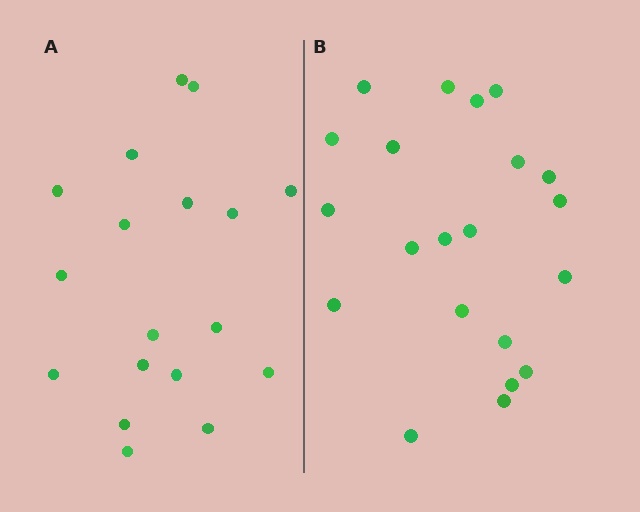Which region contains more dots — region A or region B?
Region B (the right region) has more dots.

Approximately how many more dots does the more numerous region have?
Region B has just a few more — roughly 2 or 3 more dots than region A.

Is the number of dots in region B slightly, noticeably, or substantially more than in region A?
Region B has only slightly more — the two regions are fairly close. The ratio is roughly 1.2 to 1.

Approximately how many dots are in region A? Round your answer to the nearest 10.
About 20 dots. (The exact count is 18, which rounds to 20.)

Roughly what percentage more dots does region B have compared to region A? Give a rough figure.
About 15% more.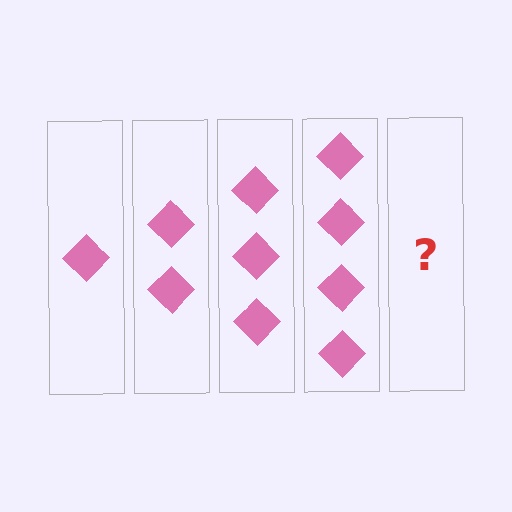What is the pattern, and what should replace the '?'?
The pattern is that each step adds one more diamond. The '?' should be 5 diamonds.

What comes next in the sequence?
The next element should be 5 diamonds.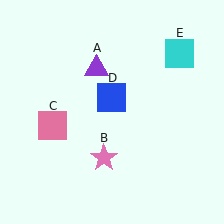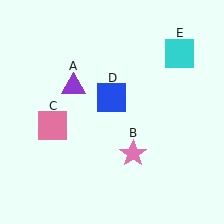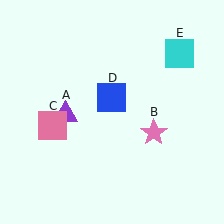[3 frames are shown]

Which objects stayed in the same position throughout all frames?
Pink square (object C) and blue square (object D) and cyan square (object E) remained stationary.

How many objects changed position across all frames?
2 objects changed position: purple triangle (object A), pink star (object B).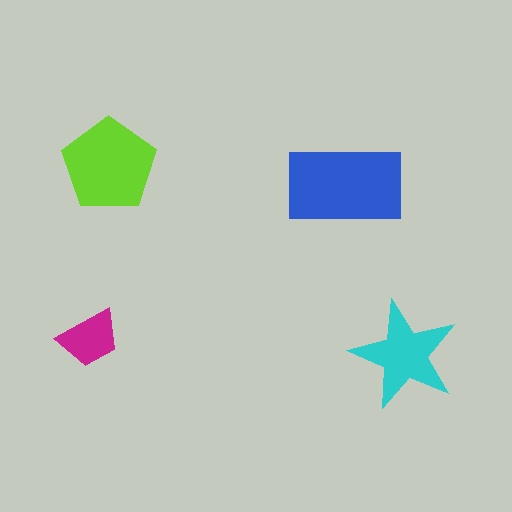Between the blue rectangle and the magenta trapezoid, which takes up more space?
The blue rectangle.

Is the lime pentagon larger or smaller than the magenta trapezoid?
Larger.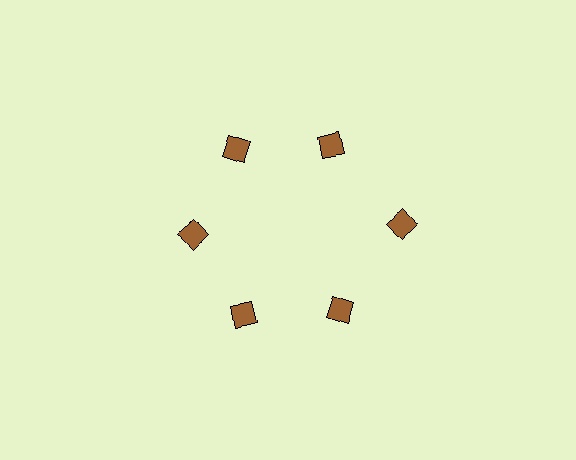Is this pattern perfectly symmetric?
No. The 6 brown squares are arranged in a ring, but one element near the 3 o'clock position is pushed outward from the center, breaking the 6-fold rotational symmetry.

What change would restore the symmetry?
The symmetry would be restored by moving it inward, back onto the ring so that all 6 squares sit at equal angles and equal distance from the center.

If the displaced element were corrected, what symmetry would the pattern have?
It would have 6-fold rotational symmetry — the pattern would map onto itself every 60 degrees.